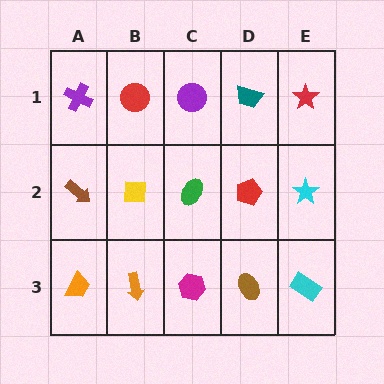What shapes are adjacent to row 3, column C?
A green ellipse (row 2, column C), an orange arrow (row 3, column B), a brown ellipse (row 3, column D).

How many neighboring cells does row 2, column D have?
4.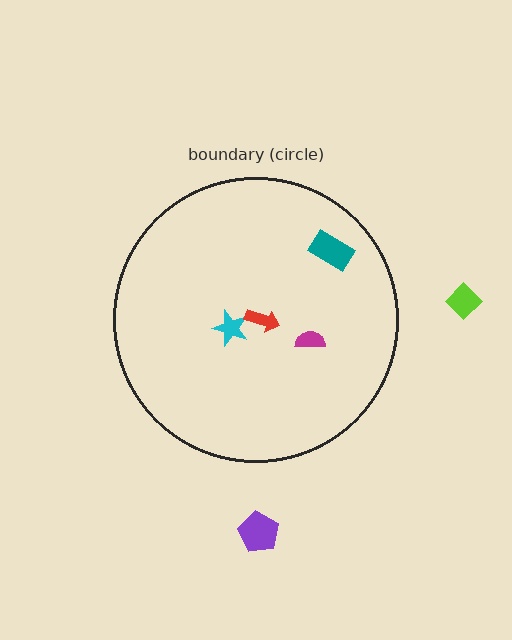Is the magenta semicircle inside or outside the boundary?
Inside.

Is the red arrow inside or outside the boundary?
Inside.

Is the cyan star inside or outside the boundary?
Inside.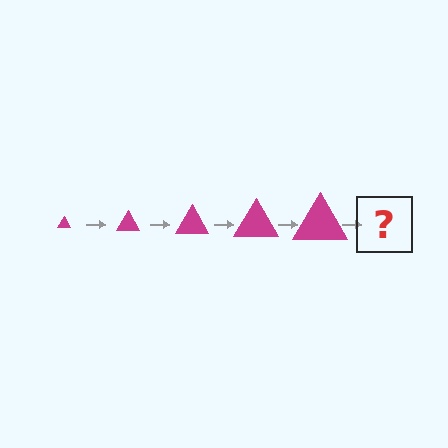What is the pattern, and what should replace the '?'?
The pattern is that the triangle gets progressively larger each step. The '?' should be a magenta triangle, larger than the previous one.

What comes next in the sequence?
The next element should be a magenta triangle, larger than the previous one.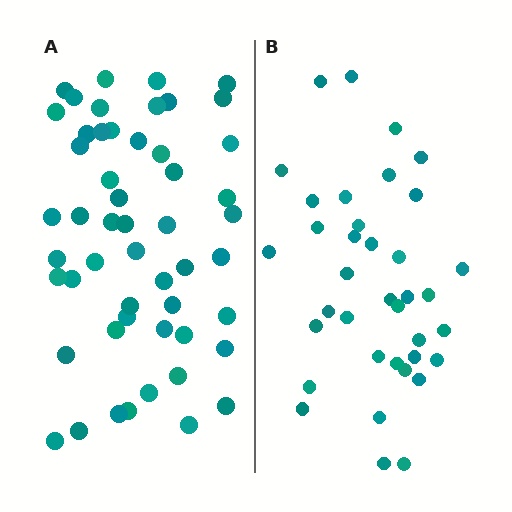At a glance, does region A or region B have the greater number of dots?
Region A (the left region) has more dots.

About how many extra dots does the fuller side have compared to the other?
Region A has approximately 15 more dots than region B.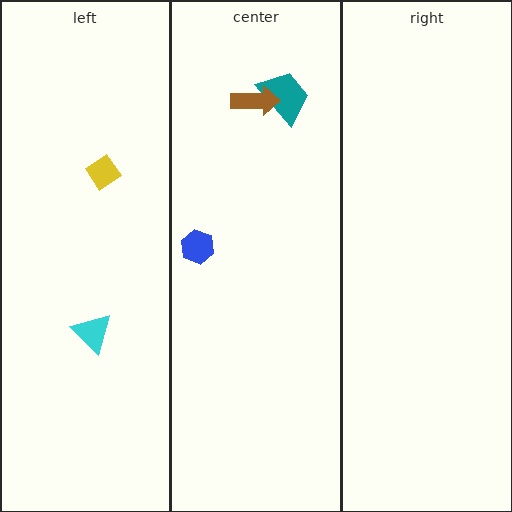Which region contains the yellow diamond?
The left region.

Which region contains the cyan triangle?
The left region.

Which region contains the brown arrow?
The center region.